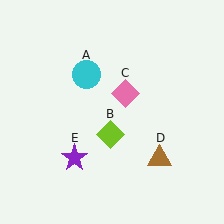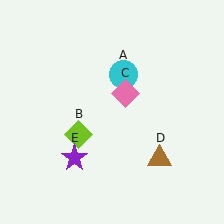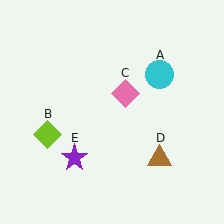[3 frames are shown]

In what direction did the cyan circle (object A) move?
The cyan circle (object A) moved right.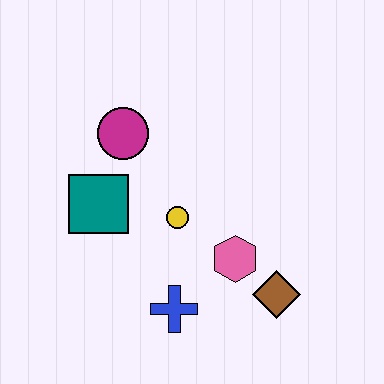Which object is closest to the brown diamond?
The pink hexagon is closest to the brown diamond.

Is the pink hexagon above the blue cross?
Yes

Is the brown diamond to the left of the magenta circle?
No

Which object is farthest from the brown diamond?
The magenta circle is farthest from the brown diamond.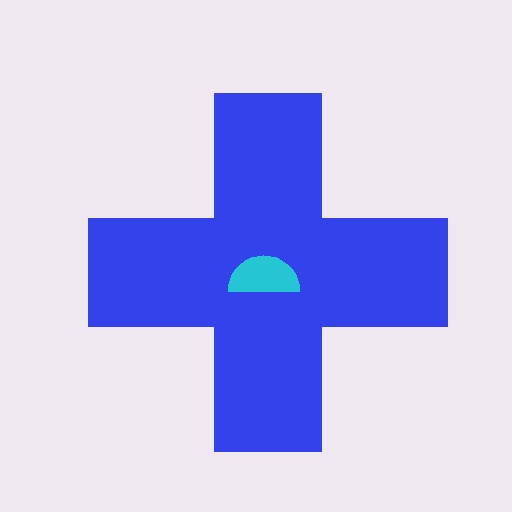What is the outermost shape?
The blue cross.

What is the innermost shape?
The cyan semicircle.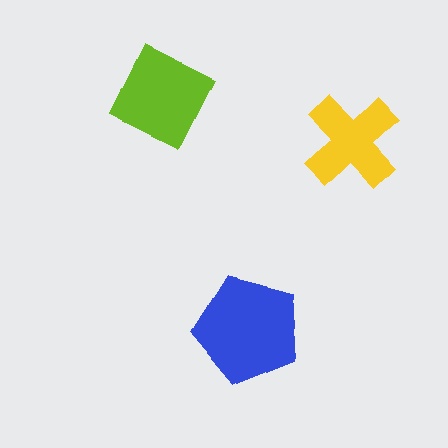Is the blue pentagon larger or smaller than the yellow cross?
Larger.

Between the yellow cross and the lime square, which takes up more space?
The lime square.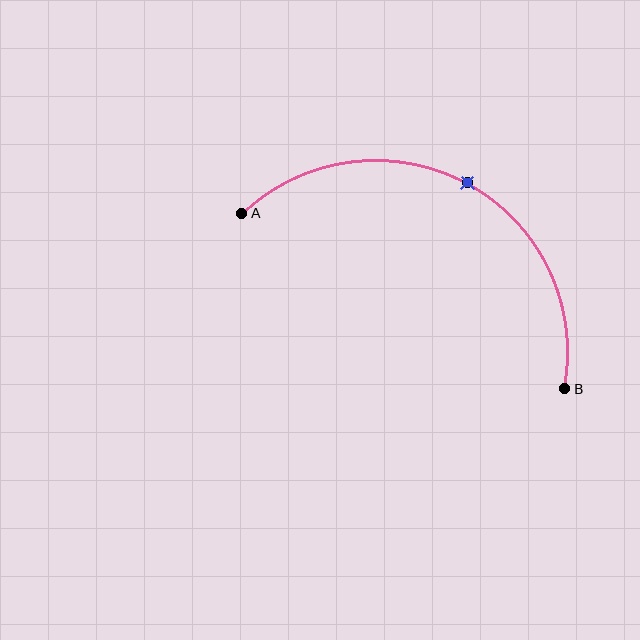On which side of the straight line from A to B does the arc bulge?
The arc bulges above the straight line connecting A and B.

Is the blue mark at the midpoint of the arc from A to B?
Yes. The blue mark lies on the arc at equal arc-length from both A and B — it is the arc midpoint.